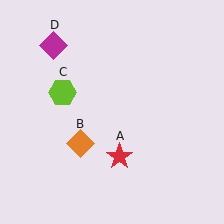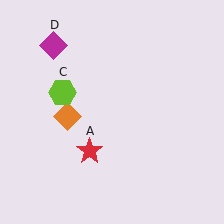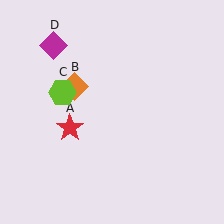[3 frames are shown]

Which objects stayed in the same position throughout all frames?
Lime hexagon (object C) and magenta diamond (object D) remained stationary.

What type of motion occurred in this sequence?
The red star (object A), orange diamond (object B) rotated clockwise around the center of the scene.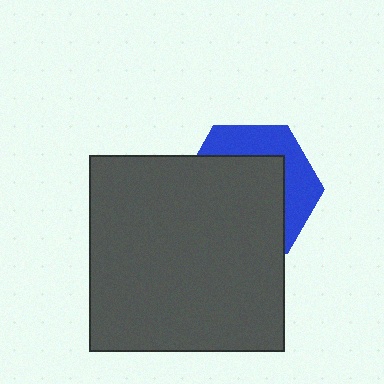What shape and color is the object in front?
The object in front is a dark gray rectangle.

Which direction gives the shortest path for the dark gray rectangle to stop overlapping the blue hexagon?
Moving toward the lower-left gives the shortest separation.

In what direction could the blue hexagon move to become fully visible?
The blue hexagon could move toward the upper-right. That would shift it out from behind the dark gray rectangle entirely.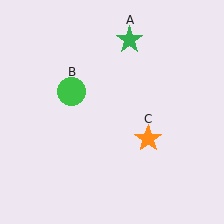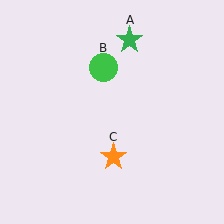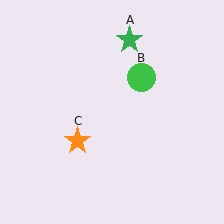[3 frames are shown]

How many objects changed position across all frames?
2 objects changed position: green circle (object B), orange star (object C).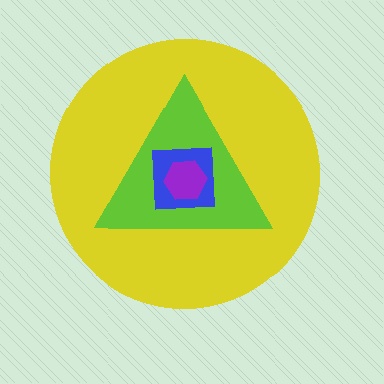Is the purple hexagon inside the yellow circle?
Yes.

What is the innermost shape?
The purple hexagon.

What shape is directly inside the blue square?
The purple hexagon.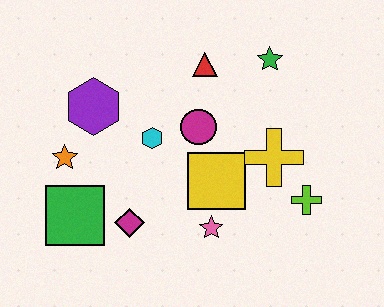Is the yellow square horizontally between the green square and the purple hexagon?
No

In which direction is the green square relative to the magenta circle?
The green square is to the left of the magenta circle.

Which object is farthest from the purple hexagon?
The lime cross is farthest from the purple hexagon.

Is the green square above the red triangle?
No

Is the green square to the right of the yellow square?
No